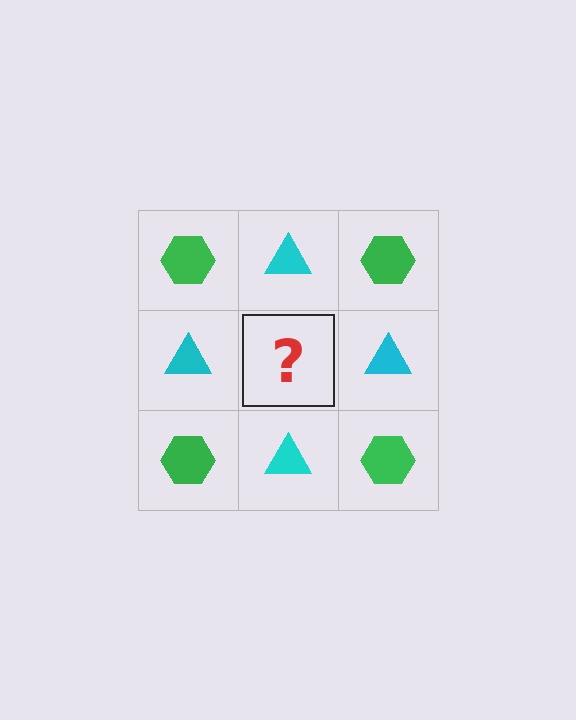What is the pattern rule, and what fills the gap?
The rule is that it alternates green hexagon and cyan triangle in a checkerboard pattern. The gap should be filled with a green hexagon.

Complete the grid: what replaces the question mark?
The question mark should be replaced with a green hexagon.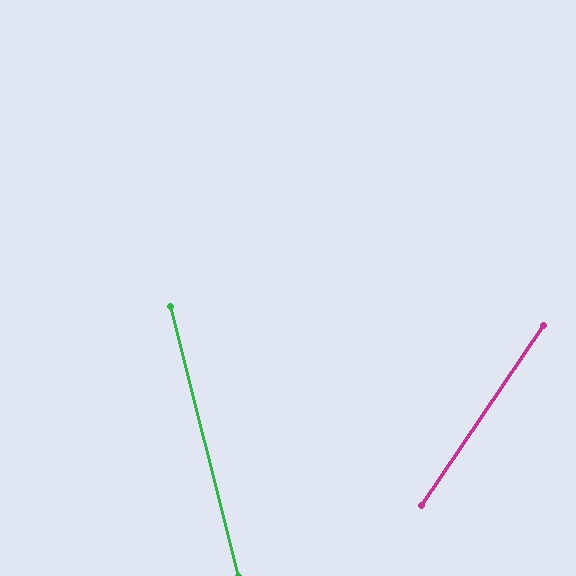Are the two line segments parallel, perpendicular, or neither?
Neither parallel nor perpendicular — they differ by about 48°.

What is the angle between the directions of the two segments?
Approximately 48 degrees.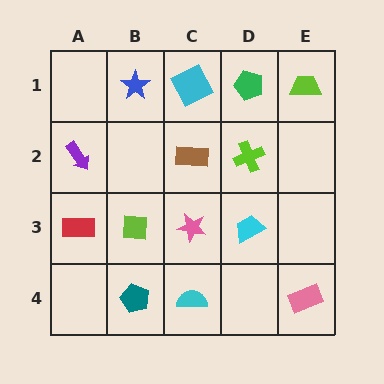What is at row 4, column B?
A teal pentagon.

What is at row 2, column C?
A brown rectangle.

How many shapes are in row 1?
4 shapes.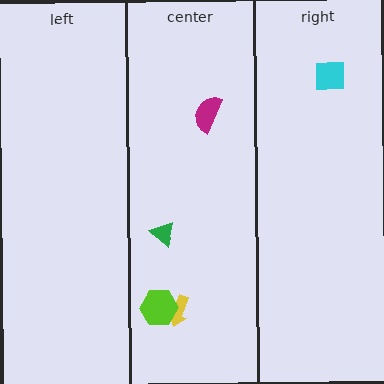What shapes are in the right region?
The cyan square.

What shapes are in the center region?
The yellow arrow, the magenta semicircle, the lime hexagon, the green triangle.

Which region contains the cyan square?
The right region.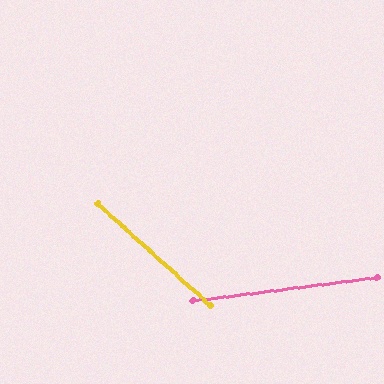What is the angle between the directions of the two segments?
Approximately 49 degrees.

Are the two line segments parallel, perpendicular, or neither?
Neither parallel nor perpendicular — they differ by about 49°.